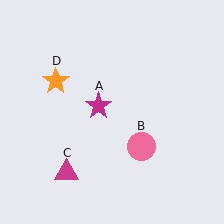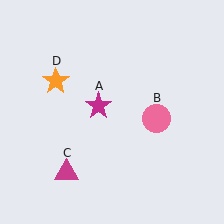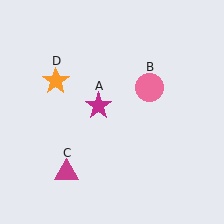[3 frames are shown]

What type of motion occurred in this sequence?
The pink circle (object B) rotated counterclockwise around the center of the scene.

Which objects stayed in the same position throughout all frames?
Magenta star (object A) and magenta triangle (object C) and orange star (object D) remained stationary.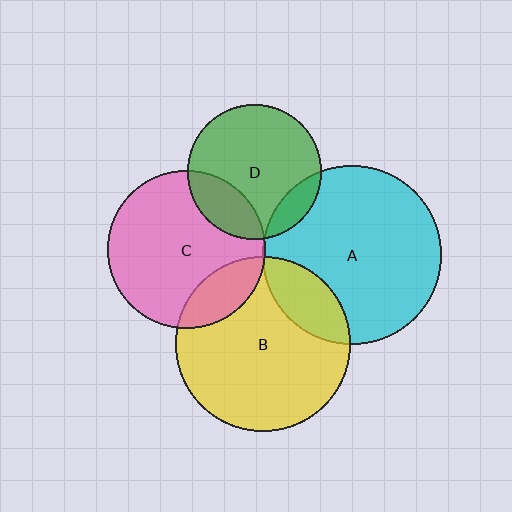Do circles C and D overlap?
Yes.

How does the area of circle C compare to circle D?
Approximately 1.4 times.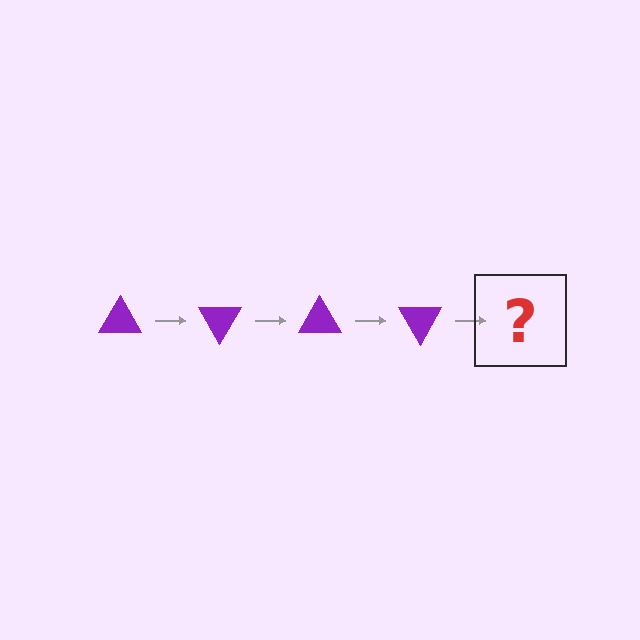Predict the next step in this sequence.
The next step is a purple triangle rotated 240 degrees.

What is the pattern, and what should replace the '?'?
The pattern is that the triangle rotates 60 degrees each step. The '?' should be a purple triangle rotated 240 degrees.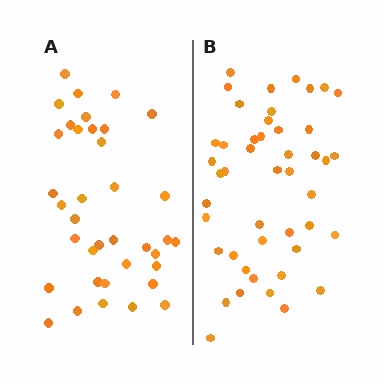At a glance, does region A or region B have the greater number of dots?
Region B (the right region) has more dots.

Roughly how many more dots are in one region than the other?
Region B has roughly 8 or so more dots than region A.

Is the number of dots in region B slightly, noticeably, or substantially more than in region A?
Region B has only slightly more — the two regions are fairly close. The ratio is roughly 1.2 to 1.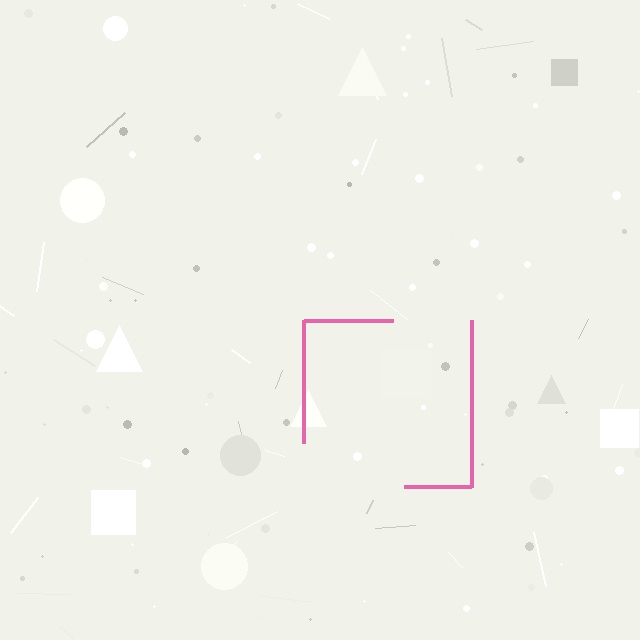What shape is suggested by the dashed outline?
The dashed outline suggests a square.